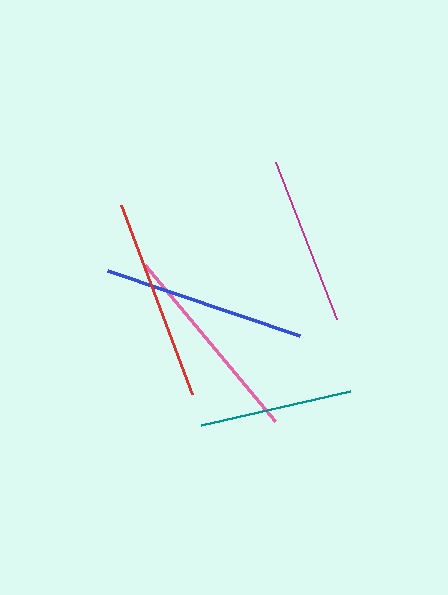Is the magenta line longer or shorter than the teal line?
The magenta line is longer than the teal line.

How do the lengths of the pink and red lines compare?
The pink and red lines are approximately the same length.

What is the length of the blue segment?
The blue segment is approximately 202 pixels long.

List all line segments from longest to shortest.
From longest to shortest: pink, blue, red, magenta, teal.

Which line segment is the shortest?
The teal line is the shortest at approximately 152 pixels.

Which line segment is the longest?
The pink line is the longest at approximately 203 pixels.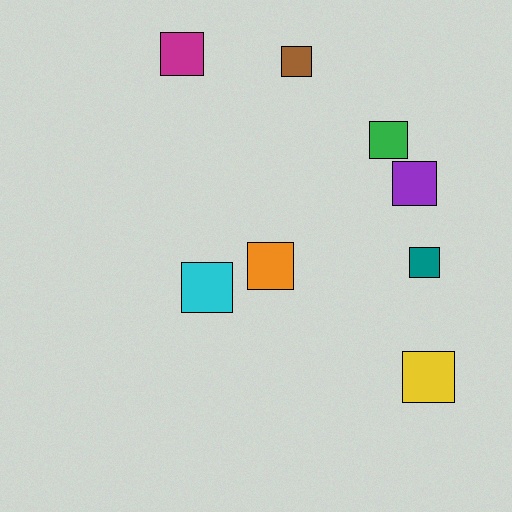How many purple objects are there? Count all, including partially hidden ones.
There is 1 purple object.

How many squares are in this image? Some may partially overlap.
There are 8 squares.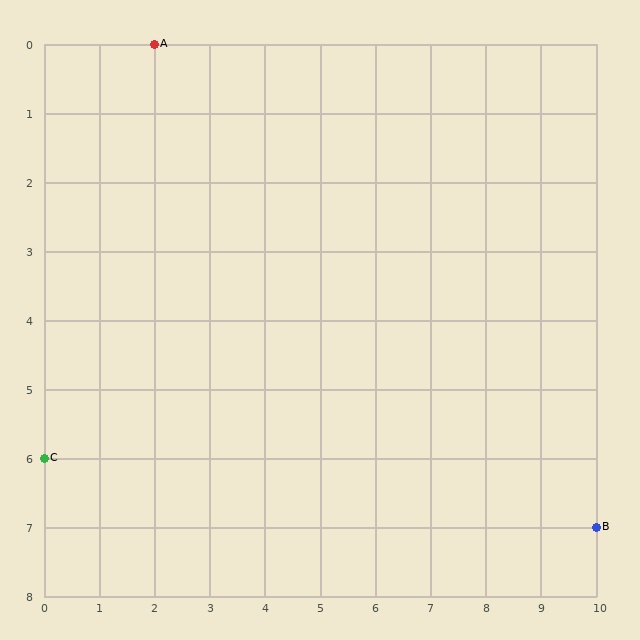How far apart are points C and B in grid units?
Points C and B are 10 columns and 1 row apart (about 10.0 grid units diagonally).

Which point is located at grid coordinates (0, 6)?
Point C is at (0, 6).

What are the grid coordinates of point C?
Point C is at grid coordinates (0, 6).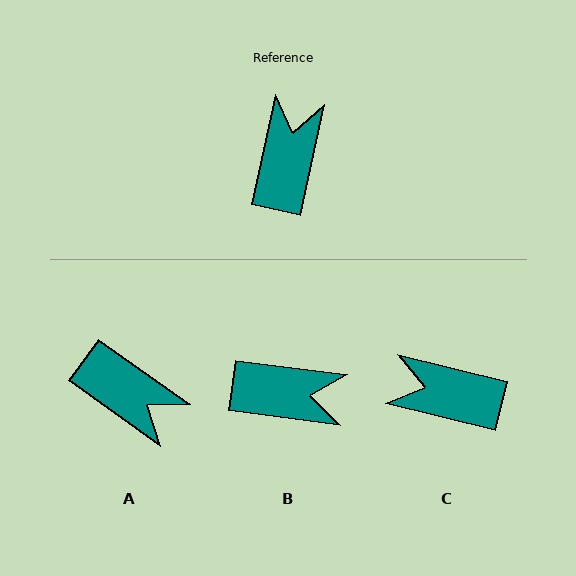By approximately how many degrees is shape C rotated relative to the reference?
Approximately 89 degrees counter-clockwise.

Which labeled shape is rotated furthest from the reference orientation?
A, about 113 degrees away.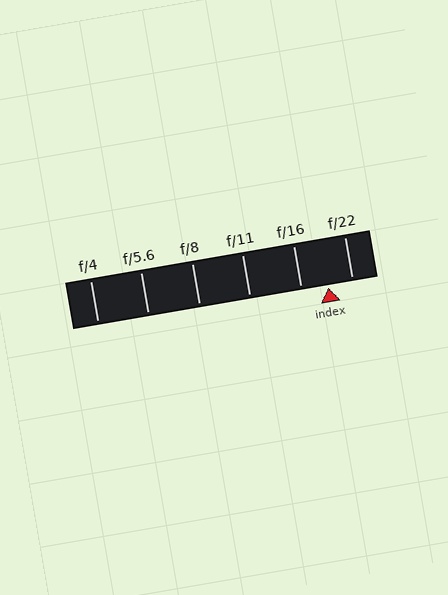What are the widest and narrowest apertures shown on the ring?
The widest aperture shown is f/4 and the narrowest is f/22.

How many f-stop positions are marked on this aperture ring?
There are 6 f-stop positions marked.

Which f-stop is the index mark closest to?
The index mark is closest to f/22.